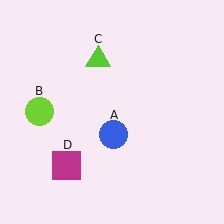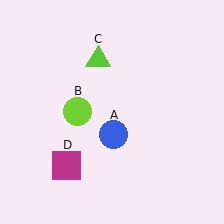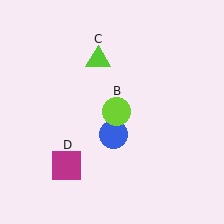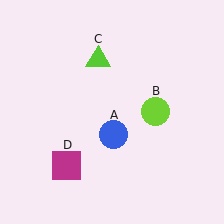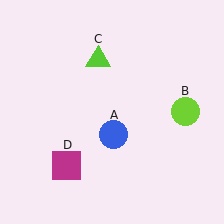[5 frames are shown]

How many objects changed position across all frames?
1 object changed position: lime circle (object B).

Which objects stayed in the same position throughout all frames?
Blue circle (object A) and lime triangle (object C) and magenta square (object D) remained stationary.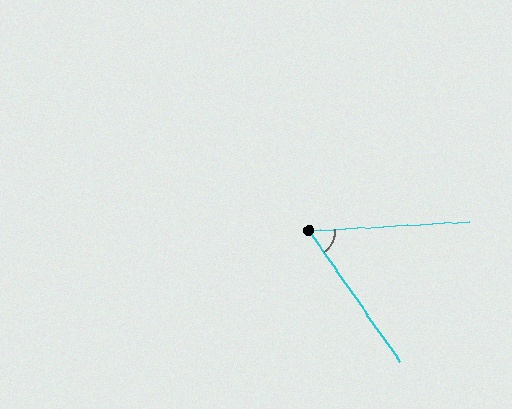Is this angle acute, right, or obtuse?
It is acute.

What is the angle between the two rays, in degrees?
Approximately 59 degrees.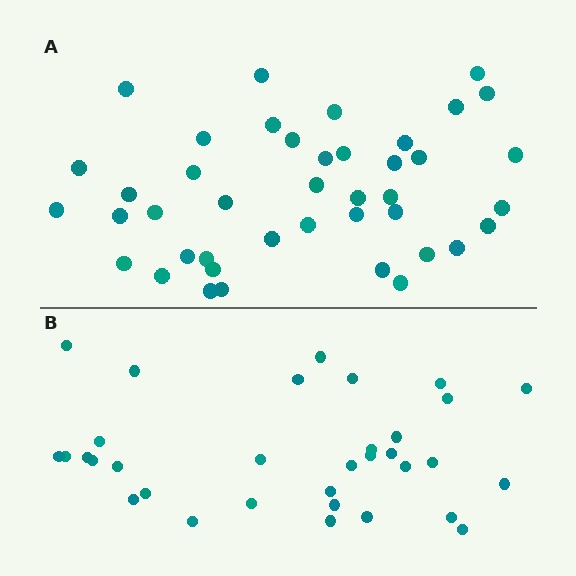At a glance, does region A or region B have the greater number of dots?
Region A (the top region) has more dots.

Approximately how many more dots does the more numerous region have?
Region A has roughly 8 or so more dots than region B.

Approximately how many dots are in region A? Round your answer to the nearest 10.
About 40 dots. (The exact count is 42, which rounds to 40.)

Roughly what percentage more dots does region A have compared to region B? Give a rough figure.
About 25% more.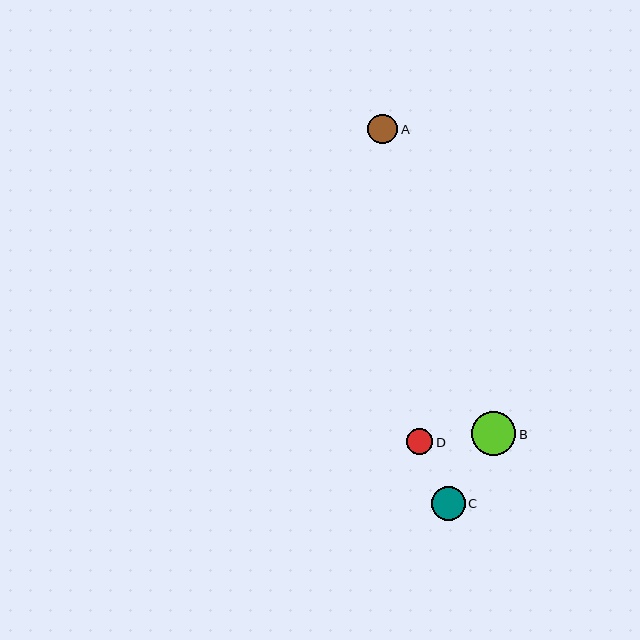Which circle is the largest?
Circle B is the largest with a size of approximately 44 pixels.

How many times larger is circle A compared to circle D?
Circle A is approximately 1.1 times the size of circle D.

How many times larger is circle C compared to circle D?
Circle C is approximately 1.3 times the size of circle D.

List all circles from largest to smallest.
From largest to smallest: B, C, A, D.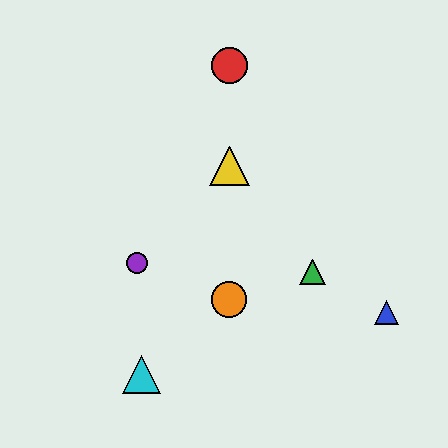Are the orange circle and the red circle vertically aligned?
Yes, both are at x≈229.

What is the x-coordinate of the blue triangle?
The blue triangle is at x≈386.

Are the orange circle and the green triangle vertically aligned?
No, the orange circle is at x≈229 and the green triangle is at x≈313.